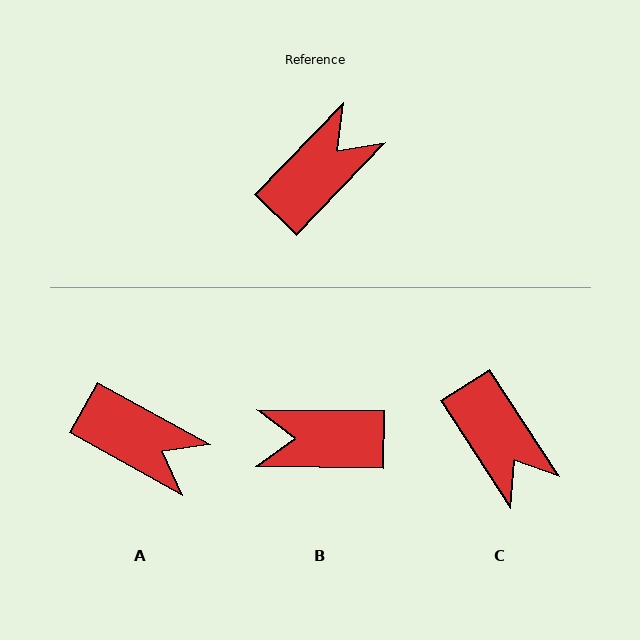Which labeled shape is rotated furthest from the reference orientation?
B, about 133 degrees away.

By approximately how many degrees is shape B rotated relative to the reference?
Approximately 133 degrees counter-clockwise.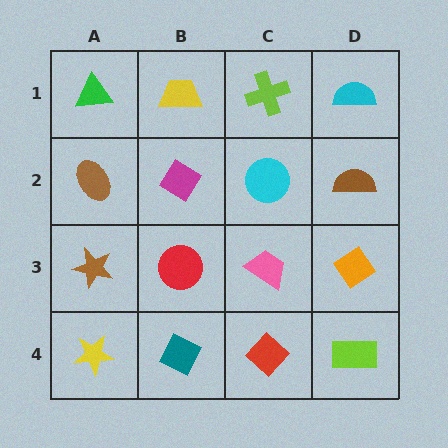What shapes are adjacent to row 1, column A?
A brown ellipse (row 2, column A), a yellow trapezoid (row 1, column B).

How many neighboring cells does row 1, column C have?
3.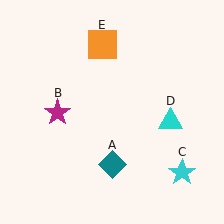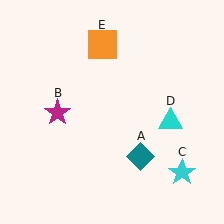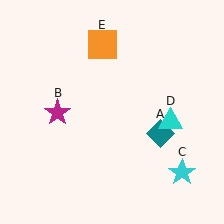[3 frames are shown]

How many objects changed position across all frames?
1 object changed position: teal diamond (object A).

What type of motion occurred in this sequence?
The teal diamond (object A) rotated counterclockwise around the center of the scene.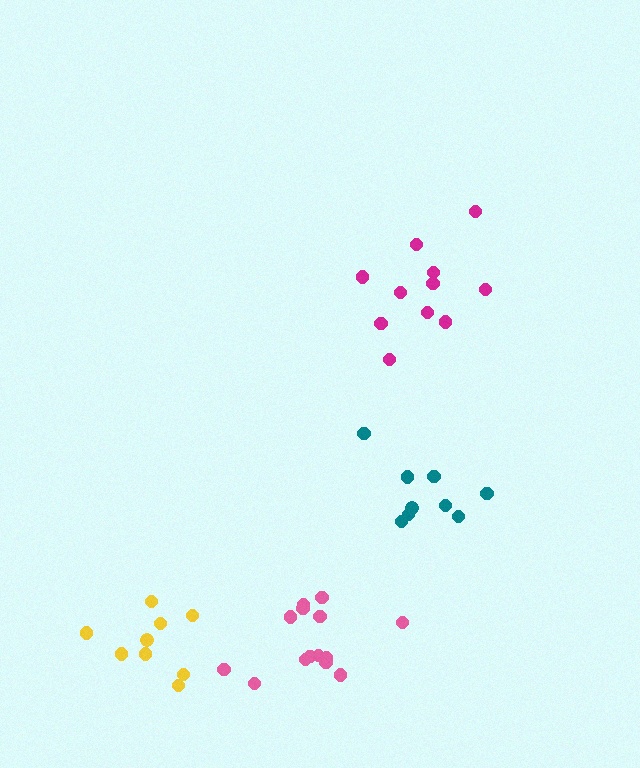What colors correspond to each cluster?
The clusters are colored: yellow, pink, magenta, teal.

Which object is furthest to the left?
The yellow cluster is leftmost.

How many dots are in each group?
Group 1: 9 dots, Group 2: 14 dots, Group 3: 11 dots, Group 4: 9 dots (43 total).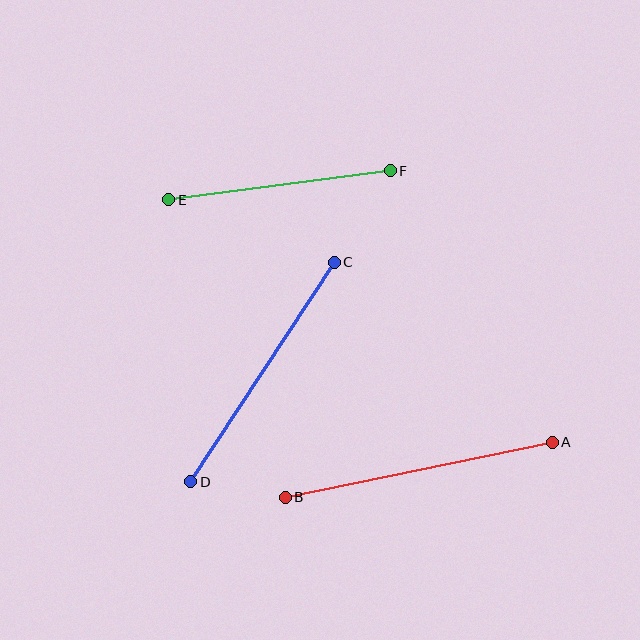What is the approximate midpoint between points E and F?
The midpoint is at approximately (280, 185) pixels.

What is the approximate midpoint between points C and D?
The midpoint is at approximately (262, 372) pixels.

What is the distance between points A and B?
The distance is approximately 273 pixels.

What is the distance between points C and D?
The distance is approximately 262 pixels.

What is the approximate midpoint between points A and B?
The midpoint is at approximately (419, 470) pixels.